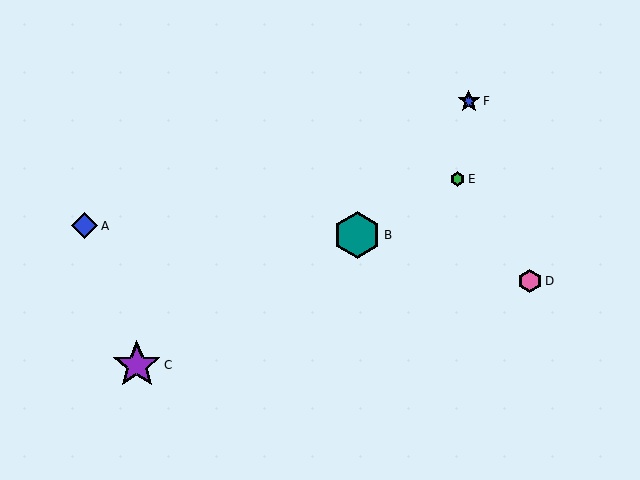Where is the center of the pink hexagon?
The center of the pink hexagon is at (530, 281).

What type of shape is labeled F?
Shape F is a blue star.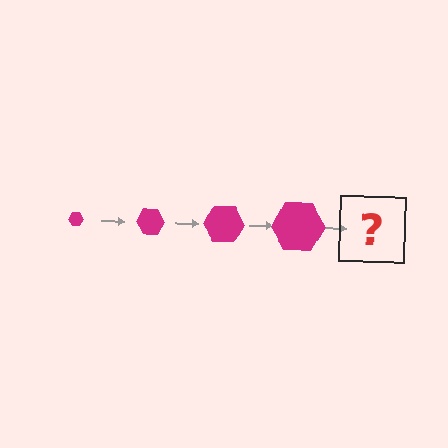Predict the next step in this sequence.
The next step is a magenta hexagon, larger than the previous one.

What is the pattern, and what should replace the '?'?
The pattern is that the hexagon gets progressively larger each step. The '?' should be a magenta hexagon, larger than the previous one.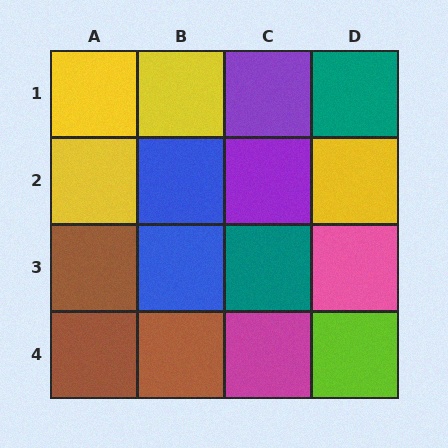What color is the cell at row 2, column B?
Blue.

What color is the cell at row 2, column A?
Yellow.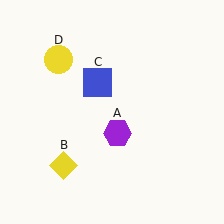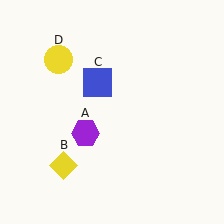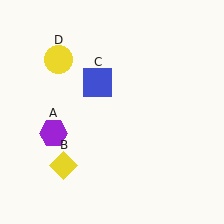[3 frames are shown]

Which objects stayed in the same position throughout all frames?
Yellow diamond (object B) and blue square (object C) and yellow circle (object D) remained stationary.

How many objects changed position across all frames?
1 object changed position: purple hexagon (object A).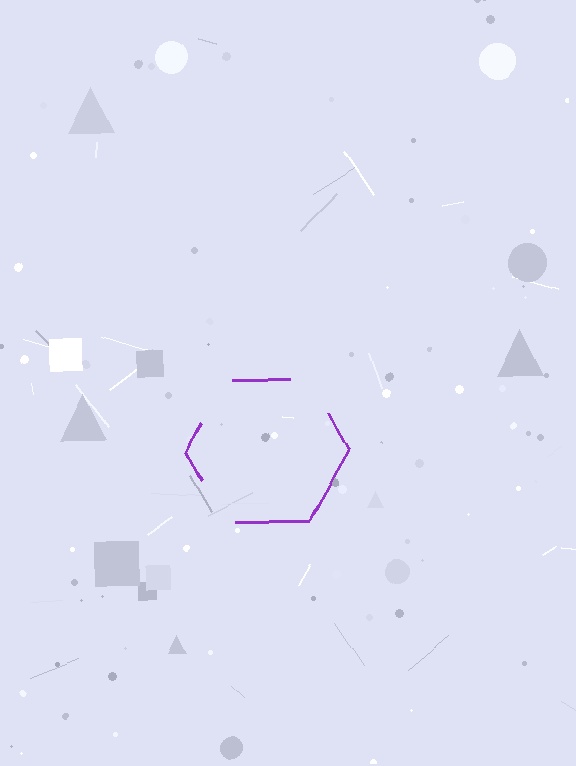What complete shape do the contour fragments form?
The contour fragments form a hexagon.